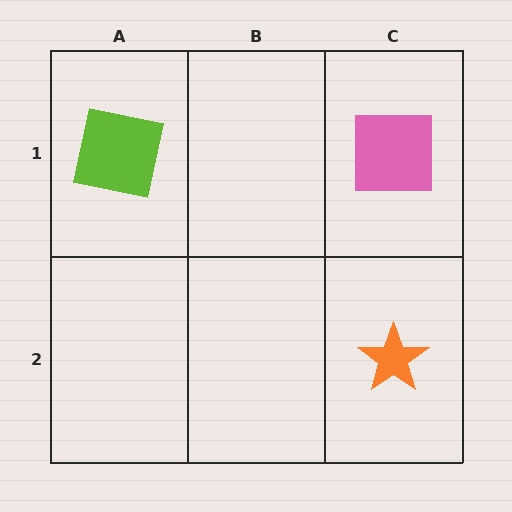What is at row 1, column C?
A pink square.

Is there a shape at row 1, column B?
No, that cell is empty.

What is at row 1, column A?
A lime square.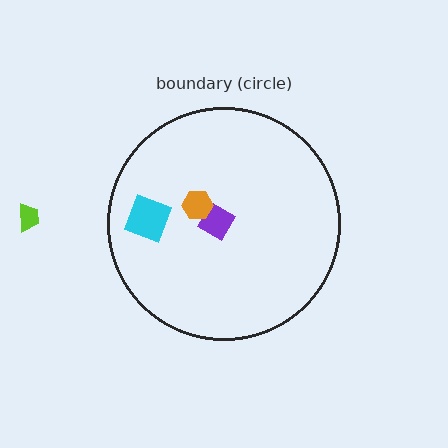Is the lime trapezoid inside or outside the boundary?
Outside.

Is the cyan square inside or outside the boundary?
Inside.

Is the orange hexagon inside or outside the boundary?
Inside.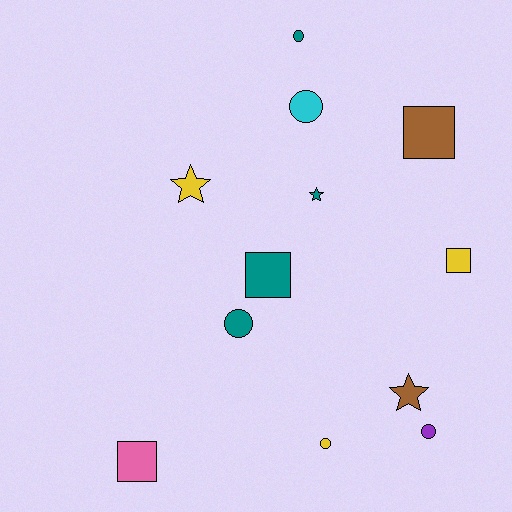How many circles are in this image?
There are 5 circles.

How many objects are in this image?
There are 12 objects.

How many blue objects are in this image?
There are no blue objects.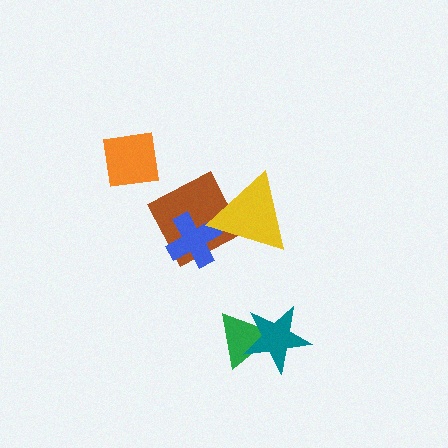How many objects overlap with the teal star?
1 object overlaps with the teal star.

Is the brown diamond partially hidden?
Yes, it is partially covered by another shape.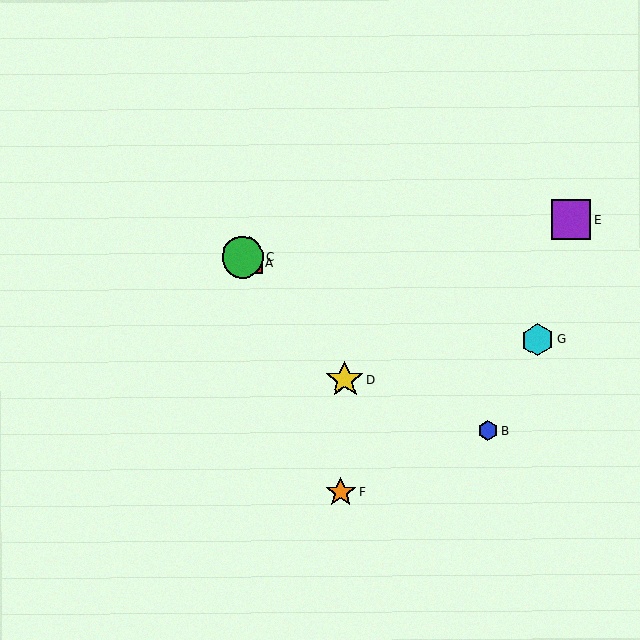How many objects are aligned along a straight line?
3 objects (A, B, C) are aligned along a straight line.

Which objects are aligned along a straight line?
Objects A, B, C are aligned along a straight line.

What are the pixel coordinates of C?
Object C is at (242, 257).